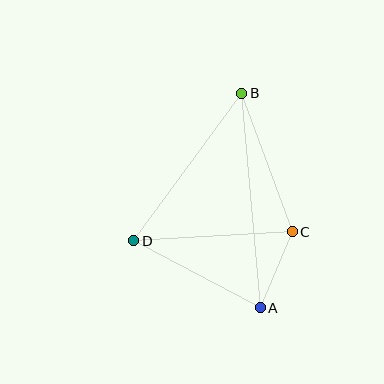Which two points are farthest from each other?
Points A and B are farthest from each other.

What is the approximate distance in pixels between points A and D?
The distance between A and D is approximately 143 pixels.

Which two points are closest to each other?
Points A and C are closest to each other.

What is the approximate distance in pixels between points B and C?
The distance between B and C is approximately 147 pixels.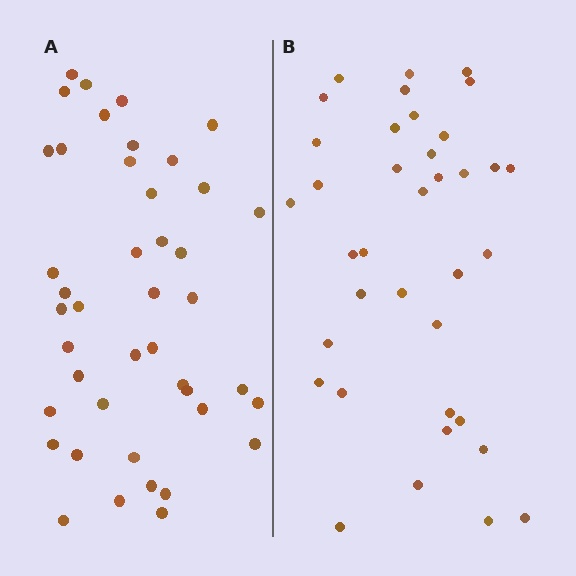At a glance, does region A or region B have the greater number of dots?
Region A (the left region) has more dots.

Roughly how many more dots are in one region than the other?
Region A has about 6 more dots than region B.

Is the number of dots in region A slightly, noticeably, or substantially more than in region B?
Region A has only slightly more — the two regions are fairly close. The ratio is roughly 1.2 to 1.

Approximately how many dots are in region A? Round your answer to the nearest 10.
About 40 dots. (The exact count is 43, which rounds to 40.)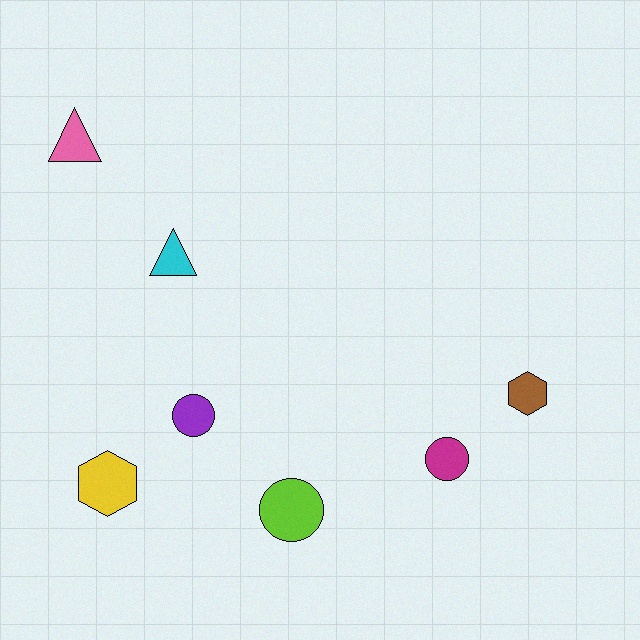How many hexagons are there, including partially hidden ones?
There are 2 hexagons.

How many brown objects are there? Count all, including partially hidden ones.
There is 1 brown object.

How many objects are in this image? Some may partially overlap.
There are 7 objects.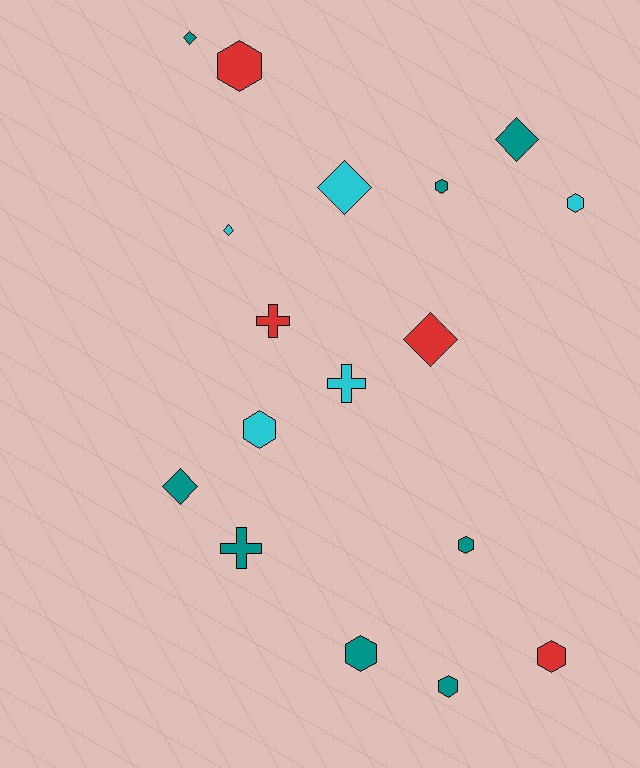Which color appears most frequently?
Teal, with 8 objects.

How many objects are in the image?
There are 17 objects.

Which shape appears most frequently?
Hexagon, with 8 objects.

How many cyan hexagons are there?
There are 2 cyan hexagons.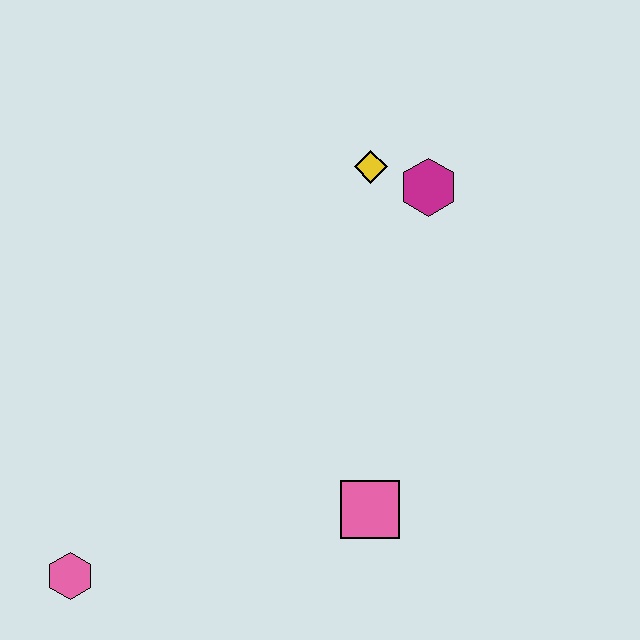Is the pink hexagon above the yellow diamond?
No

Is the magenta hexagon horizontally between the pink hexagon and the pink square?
No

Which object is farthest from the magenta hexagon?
The pink hexagon is farthest from the magenta hexagon.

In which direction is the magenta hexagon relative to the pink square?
The magenta hexagon is above the pink square.